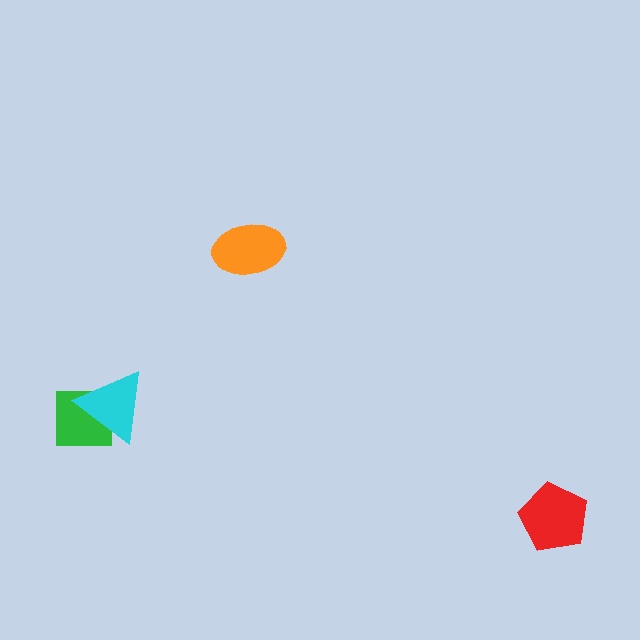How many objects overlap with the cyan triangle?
1 object overlaps with the cyan triangle.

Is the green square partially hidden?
Yes, it is partially covered by another shape.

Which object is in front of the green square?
The cyan triangle is in front of the green square.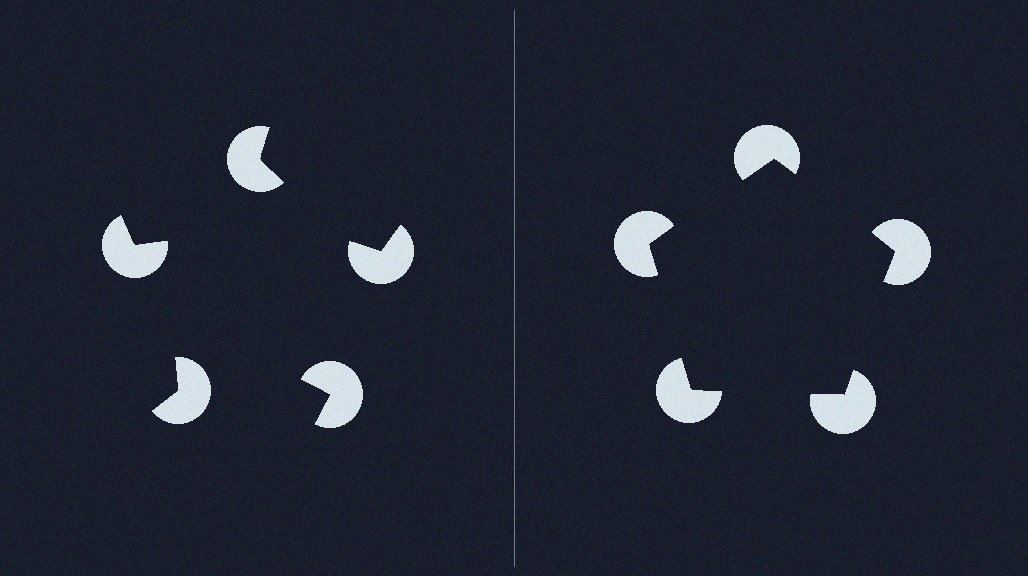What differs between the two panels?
The pac-man discs are positioned identically on both sides; only the wedge orientations differ. On the right they align to a pentagon; on the left they are misaligned.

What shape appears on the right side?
An illusory pentagon.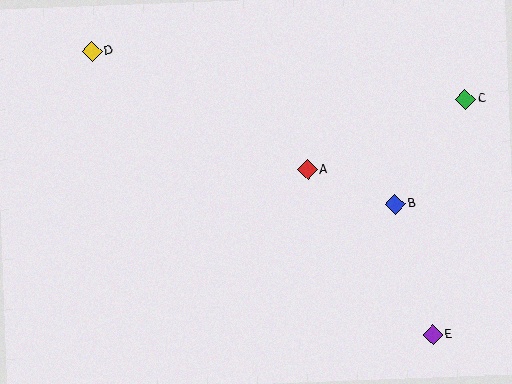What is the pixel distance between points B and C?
The distance between B and C is 126 pixels.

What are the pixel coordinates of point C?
Point C is at (465, 99).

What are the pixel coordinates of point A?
Point A is at (307, 170).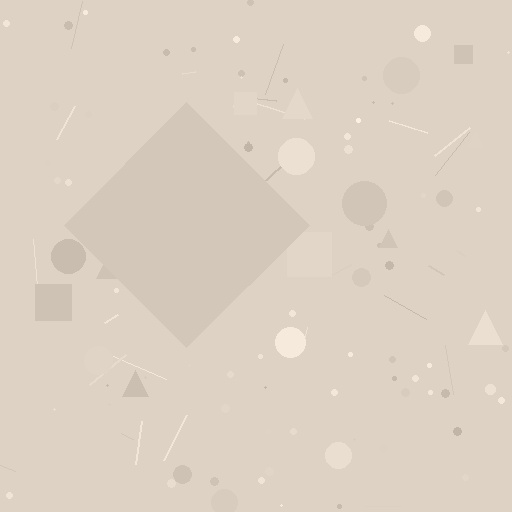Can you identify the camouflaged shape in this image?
The camouflaged shape is a diamond.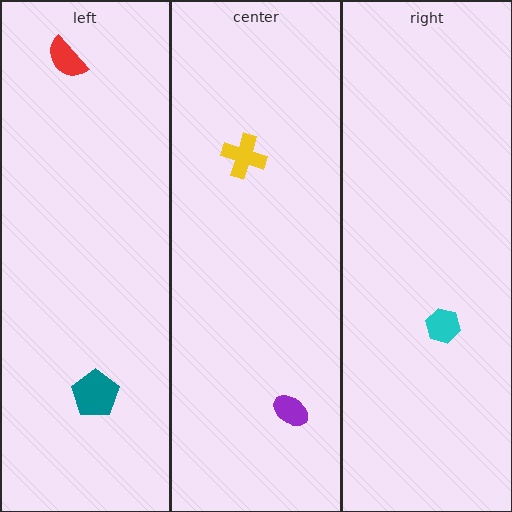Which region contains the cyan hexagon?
The right region.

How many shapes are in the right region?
1.